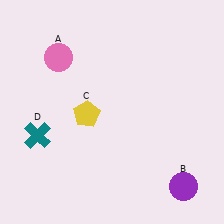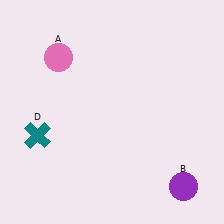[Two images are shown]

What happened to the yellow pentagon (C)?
The yellow pentagon (C) was removed in Image 2. It was in the bottom-left area of Image 1.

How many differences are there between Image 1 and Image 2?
There is 1 difference between the two images.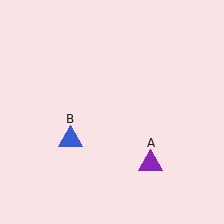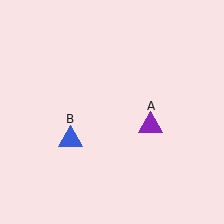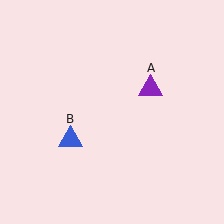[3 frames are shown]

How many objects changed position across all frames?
1 object changed position: purple triangle (object A).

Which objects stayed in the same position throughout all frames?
Blue triangle (object B) remained stationary.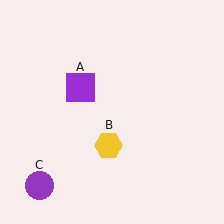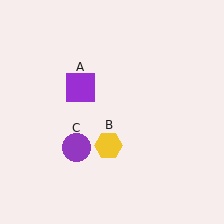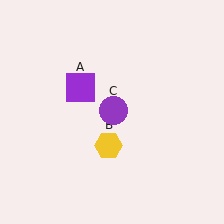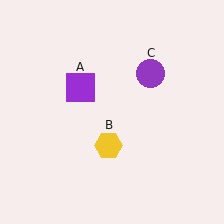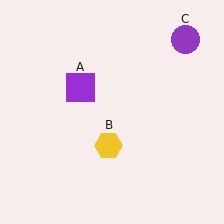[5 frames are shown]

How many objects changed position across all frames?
1 object changed position: purple circle (object C).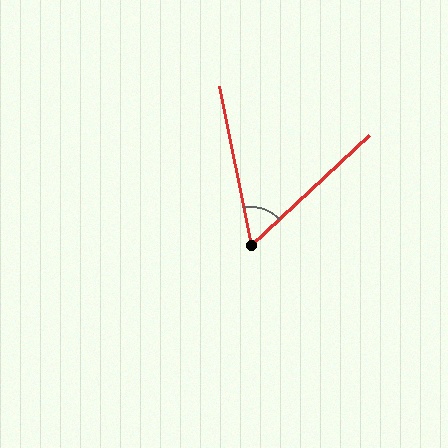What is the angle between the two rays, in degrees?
Approximately 58 degrees.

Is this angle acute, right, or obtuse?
It is acute.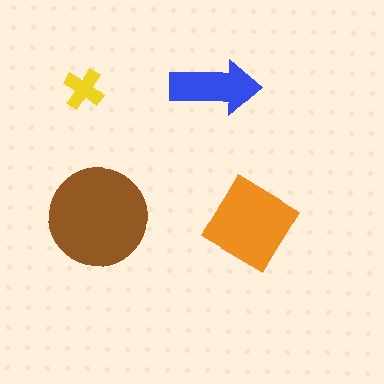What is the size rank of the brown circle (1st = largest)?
1st.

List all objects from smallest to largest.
The yellow cross, the blue arrow, the orange diamond, the brown circle.